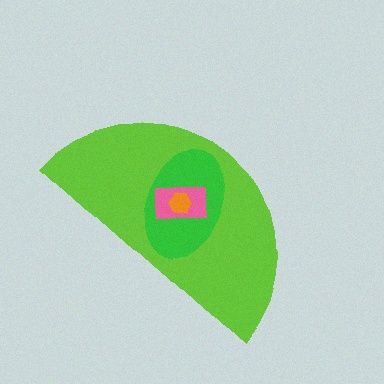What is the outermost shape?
The lime semicircle.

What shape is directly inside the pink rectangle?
The orange hexagon.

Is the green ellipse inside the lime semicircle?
Yes.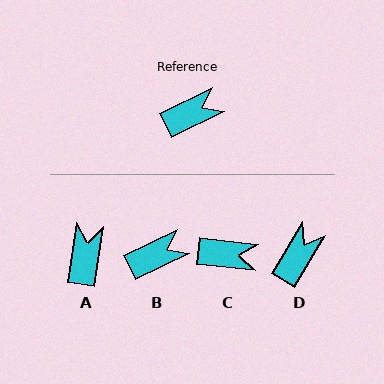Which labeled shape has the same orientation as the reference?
B.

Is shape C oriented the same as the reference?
No, it is off by about 32 degrees.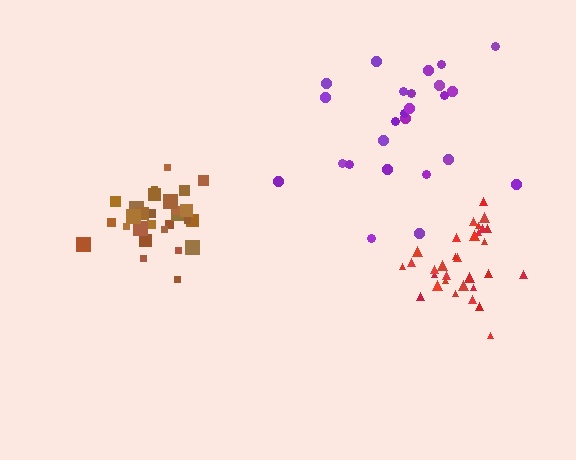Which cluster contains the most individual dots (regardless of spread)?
Red (31).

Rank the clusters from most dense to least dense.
brown, red, purple.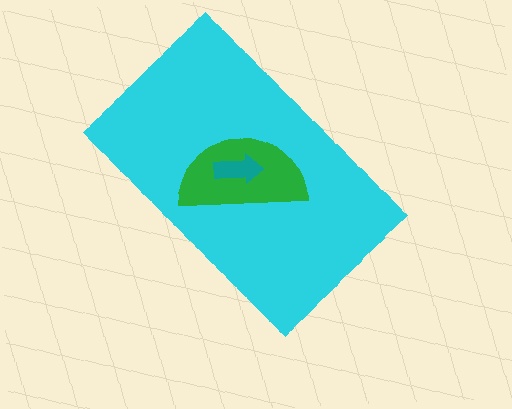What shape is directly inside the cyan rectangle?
The green semicircle.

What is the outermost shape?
The cyan rectangle.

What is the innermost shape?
The teal arrow.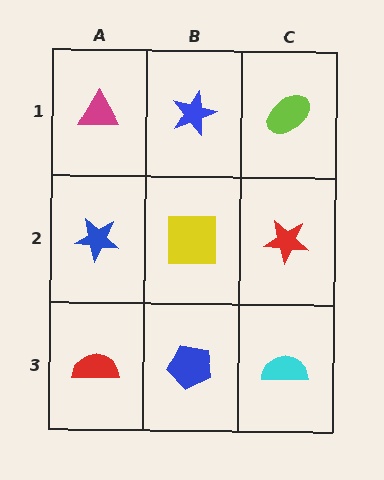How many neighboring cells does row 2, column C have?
3.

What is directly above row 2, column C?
A lime ellipse.